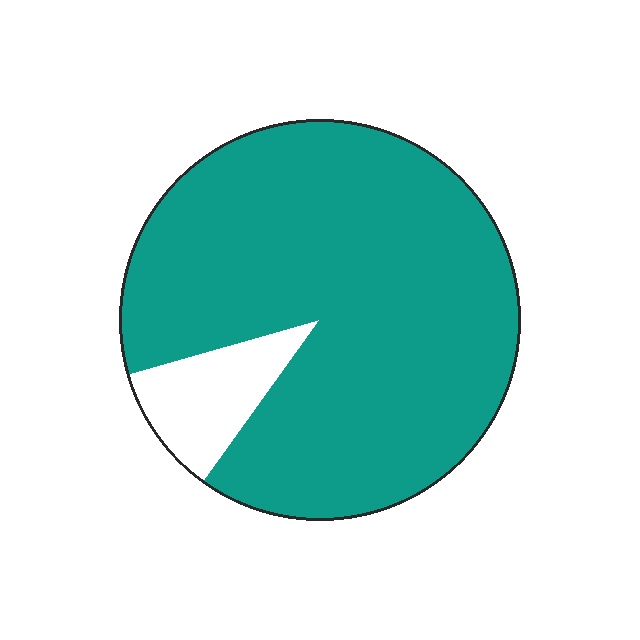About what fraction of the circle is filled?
About nine tenths (9/10).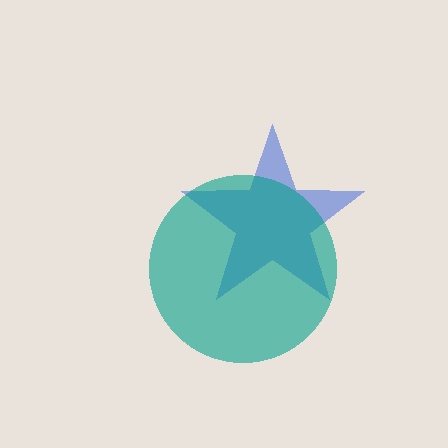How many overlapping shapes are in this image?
There are 2 overlapping shapes in the image.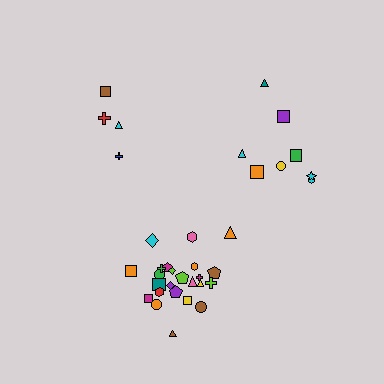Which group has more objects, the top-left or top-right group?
The top-right group.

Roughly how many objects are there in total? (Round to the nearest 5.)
Roughly 35 objects in total.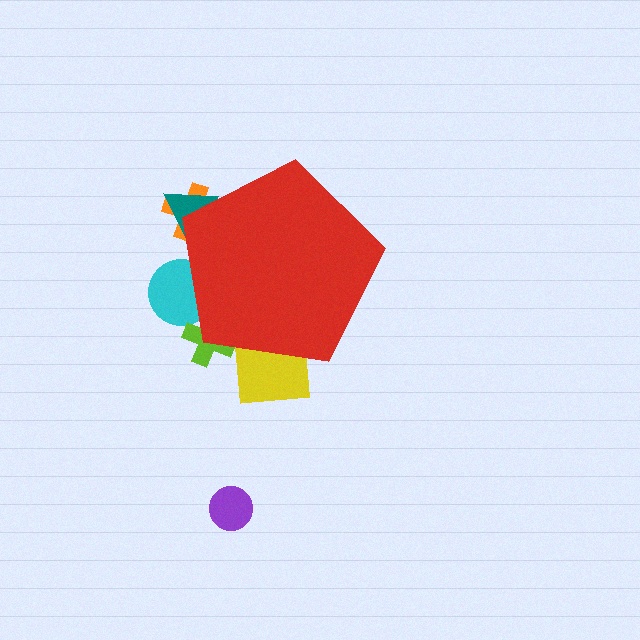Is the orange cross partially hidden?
Yes, the orange cross is partially hidden behind the red pentagon.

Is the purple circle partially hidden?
No, the purple circle is fully visible.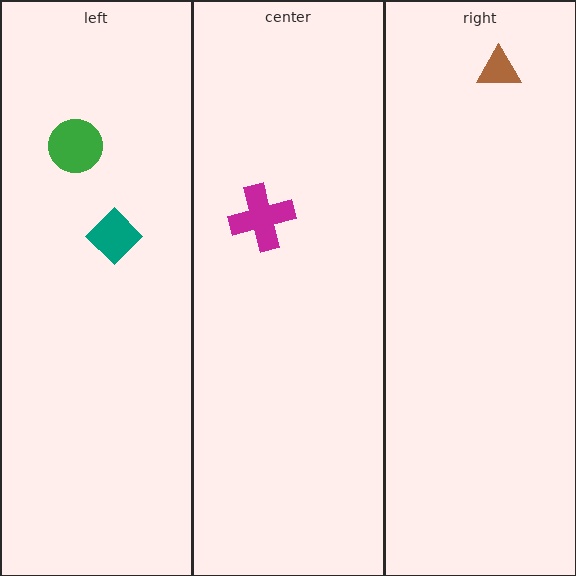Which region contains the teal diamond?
The left region.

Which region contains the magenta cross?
The center region.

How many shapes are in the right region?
1.